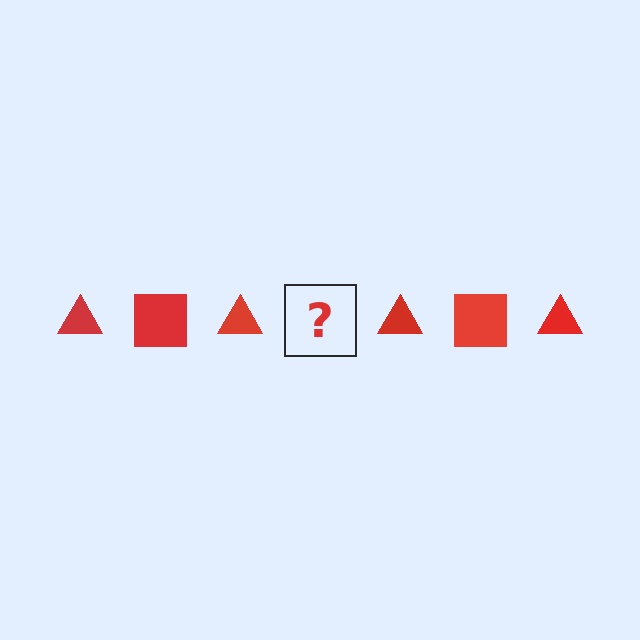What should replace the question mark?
The question mark should be replaced with a red square.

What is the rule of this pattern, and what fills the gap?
The rule is that the pattern cycles through triangle, square shapes in red. The gap should be filled with a red square.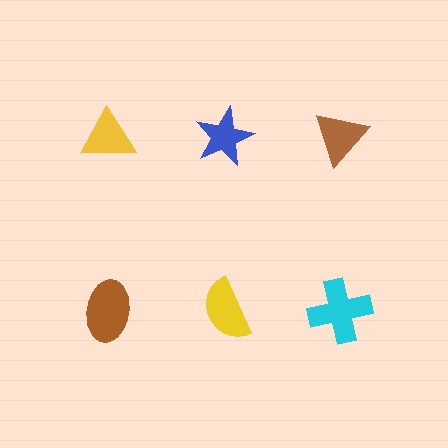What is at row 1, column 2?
A blue star.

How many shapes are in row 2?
3 shapes.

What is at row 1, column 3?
A brown triangle.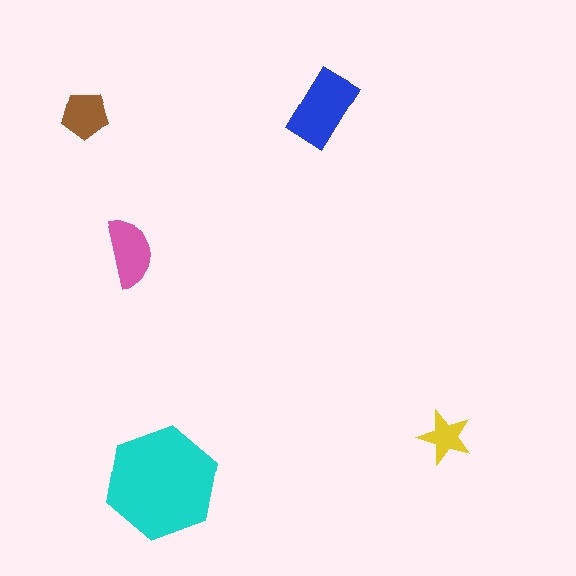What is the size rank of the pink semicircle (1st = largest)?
3rd.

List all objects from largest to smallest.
The cyan hexagon, the blue rectangle, the pink semicircle, the brown pentagon, the yellow star.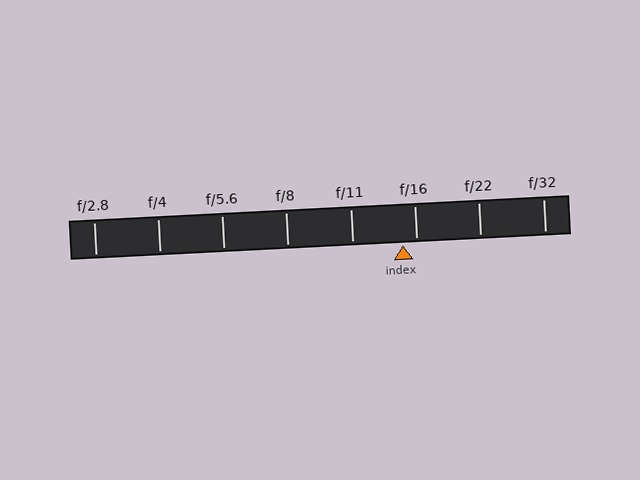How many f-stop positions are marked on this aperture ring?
There are 8 f-stop positions marked.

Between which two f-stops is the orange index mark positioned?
The index mark is between f/11 and f/16.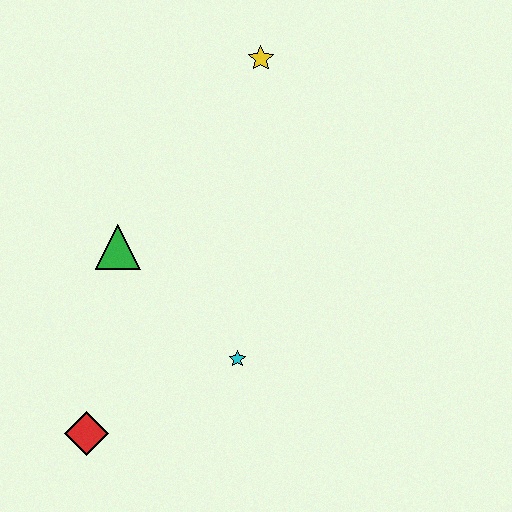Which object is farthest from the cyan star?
The yellow star is farthest from the cyan star.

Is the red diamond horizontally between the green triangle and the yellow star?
No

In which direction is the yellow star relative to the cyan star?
The yellow star is above the cyan star.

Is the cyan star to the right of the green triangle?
Yes